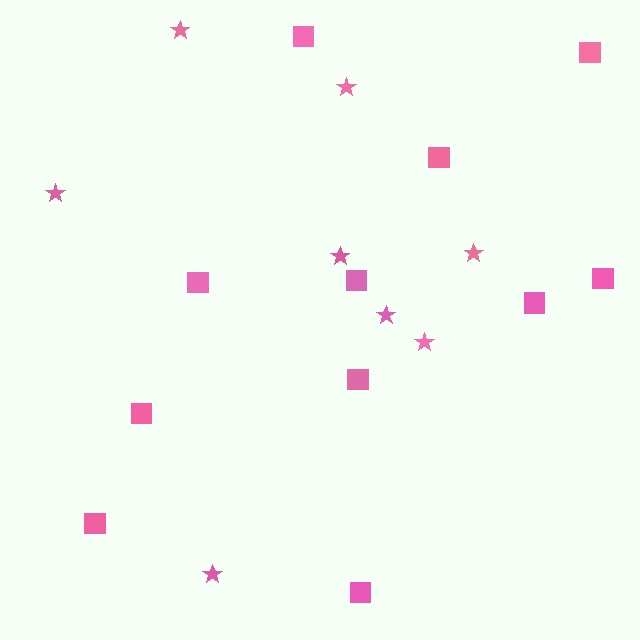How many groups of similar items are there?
There are 2 groups: one group of squares (11) and one group of stars (8).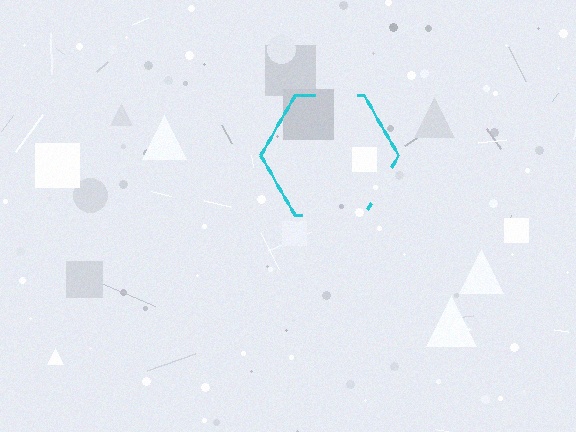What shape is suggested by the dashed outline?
The dashed outline suggests a hexagon.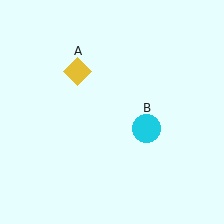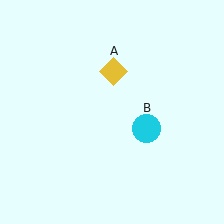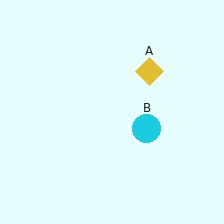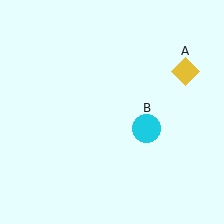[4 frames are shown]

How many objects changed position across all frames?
1 object changed position: yellow diamond (object A).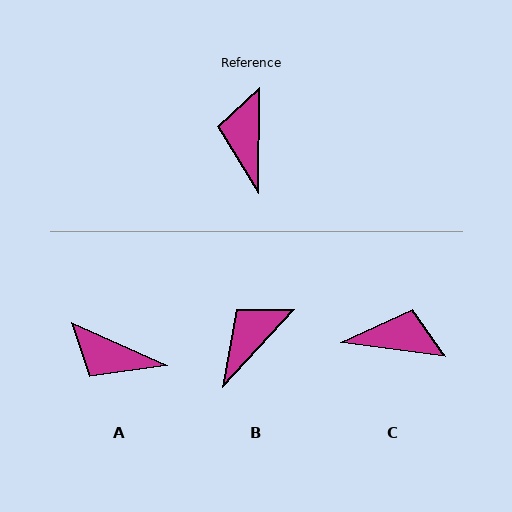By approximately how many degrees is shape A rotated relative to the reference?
Approximately 66 degrees counter-clockwise.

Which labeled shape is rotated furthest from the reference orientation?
C, about 97 degrees away.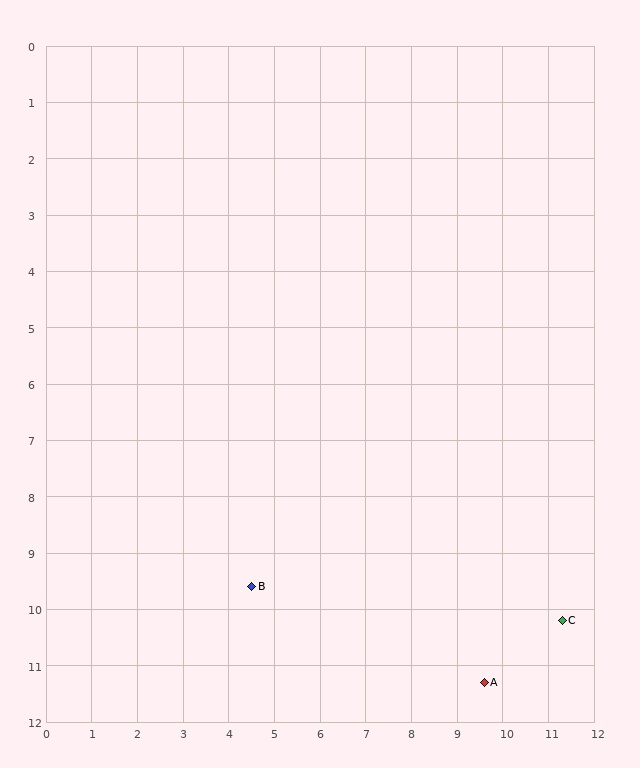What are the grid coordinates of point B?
Point B is at approximately (4.5, 9.6).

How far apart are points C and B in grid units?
Points C and B are about 6.8 grid units apart.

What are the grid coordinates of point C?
Point C is at approximately (11.3, 10.2).